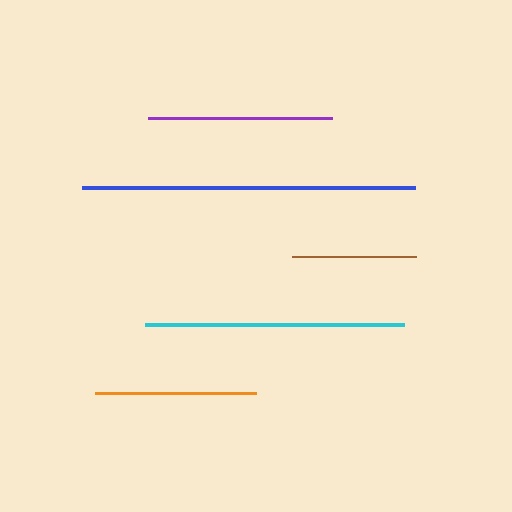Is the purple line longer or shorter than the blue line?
The blue line is longer than the purple line.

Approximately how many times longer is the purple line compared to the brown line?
The purple line is approximately 1.5 times the length of the brown line.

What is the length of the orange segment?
The orange segment is approximately 161 pixels long.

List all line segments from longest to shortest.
From longest to shortest: blue, cyan, purple, orange, brown.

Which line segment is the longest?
The blue line is the longest at approximately 333 pixels.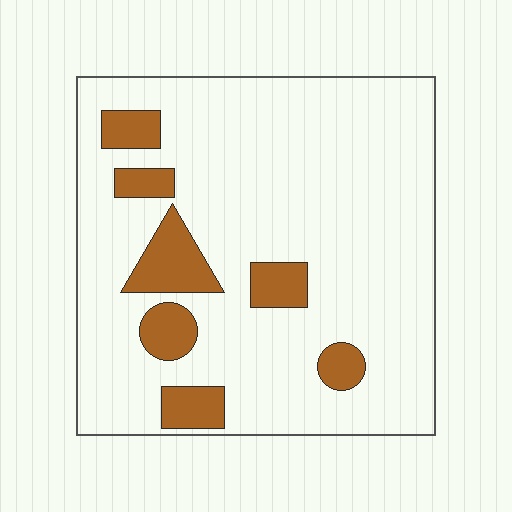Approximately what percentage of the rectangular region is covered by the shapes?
Approximately 15%.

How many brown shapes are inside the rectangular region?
7.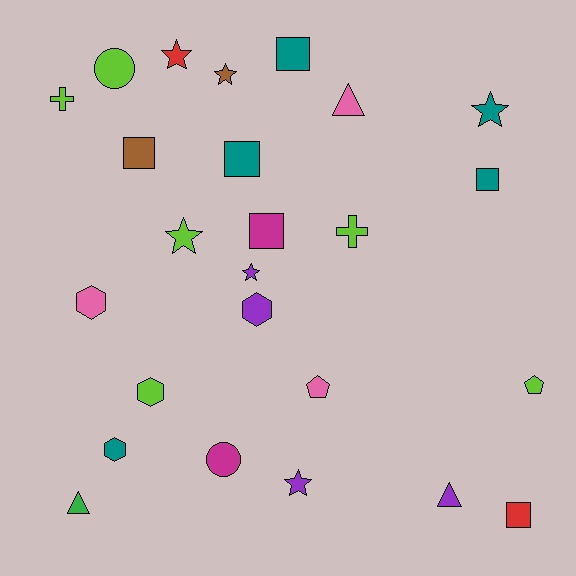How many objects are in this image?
There are 25 objects.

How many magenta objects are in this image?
There are 2 magenta objects.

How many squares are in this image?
There are 6 squares.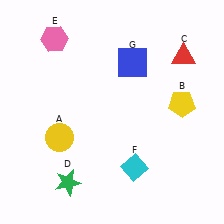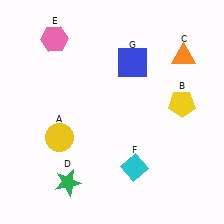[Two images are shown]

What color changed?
The triangle (C) changed from red in Image 1 to orange in Image 2.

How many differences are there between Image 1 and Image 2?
There is 1 difference between the two images.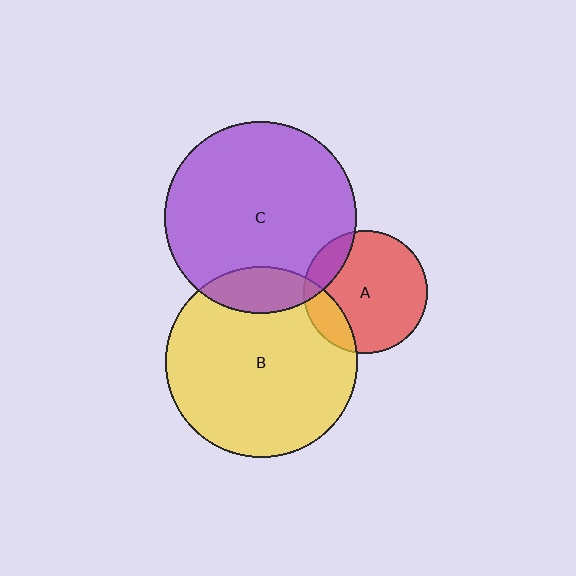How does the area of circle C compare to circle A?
Approximately 2.4 times.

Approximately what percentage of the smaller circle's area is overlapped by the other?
Approximately 15%.